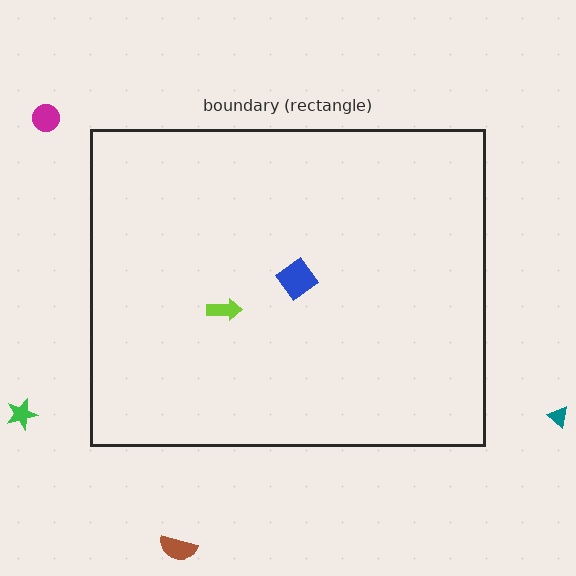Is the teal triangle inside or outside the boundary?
Outside.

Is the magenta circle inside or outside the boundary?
Outside.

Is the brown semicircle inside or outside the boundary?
Outside.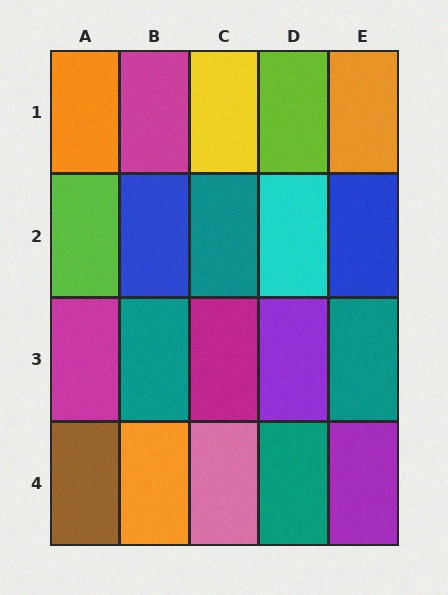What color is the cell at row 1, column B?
Magenta.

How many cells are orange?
3 cells are orange.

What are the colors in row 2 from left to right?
Lime, blue, teal, cyan, blue.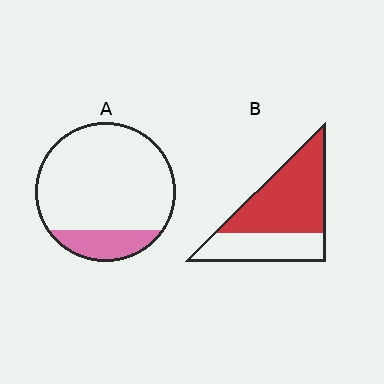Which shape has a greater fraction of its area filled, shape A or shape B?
Shape B.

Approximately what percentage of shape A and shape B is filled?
A is approximately 15% and B is approximately 65%.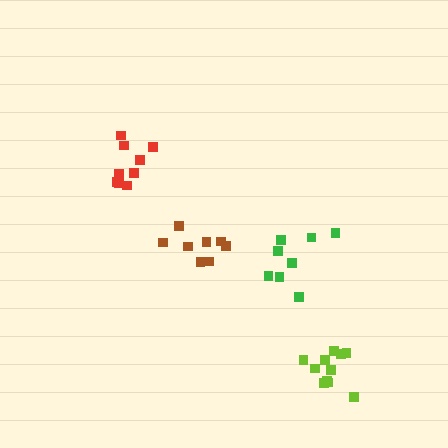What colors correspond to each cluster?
The clusters are colored: lime, red, green, brown.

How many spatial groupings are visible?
There are 4 spatial groupings.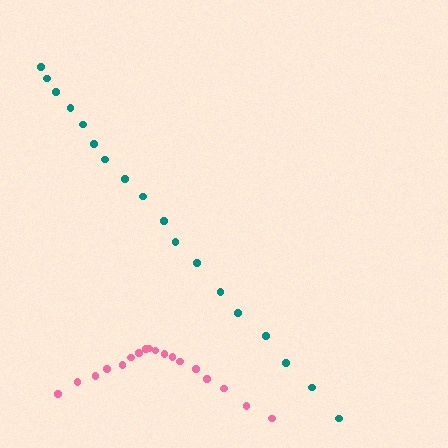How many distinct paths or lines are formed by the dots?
There are 2 distinct paths.